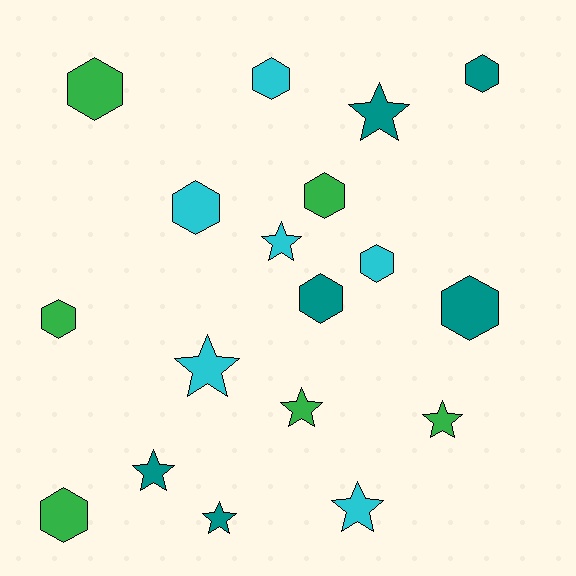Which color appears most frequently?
Green, with 6 objects.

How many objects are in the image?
There are 18 objects.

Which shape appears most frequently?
Hexagon, with 10 objects.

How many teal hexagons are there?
There are 3 teal hexagons.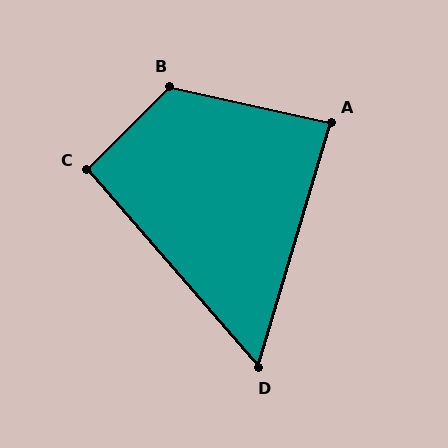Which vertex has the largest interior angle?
B, at approximately 123 degrees.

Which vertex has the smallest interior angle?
D, at approximately 57 degrees.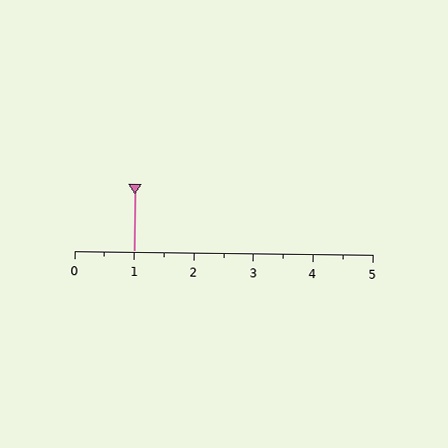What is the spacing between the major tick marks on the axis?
The major ticks are spaced 1 apart.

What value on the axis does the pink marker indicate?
The marker indicates approximately 1.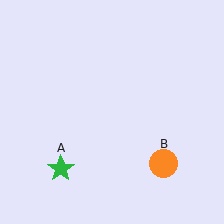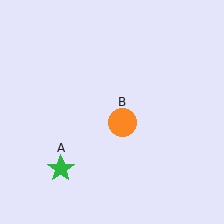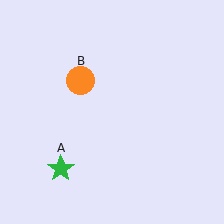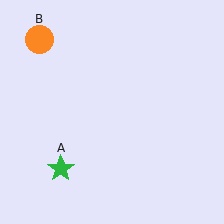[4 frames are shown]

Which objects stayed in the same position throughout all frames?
Green star (object A) remained stationary.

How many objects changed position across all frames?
1 object changed position: orange circle (object B).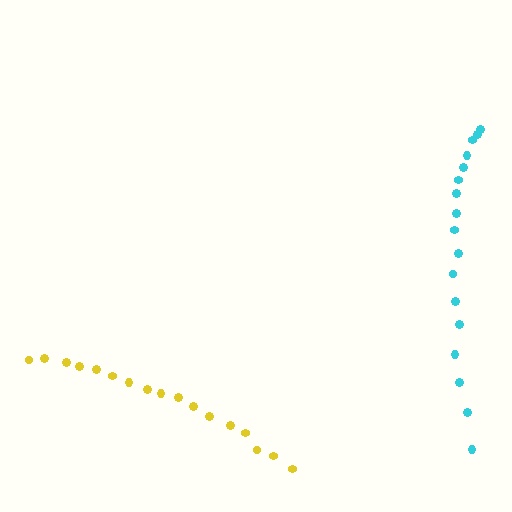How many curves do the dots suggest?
There are 2 distinct paths.